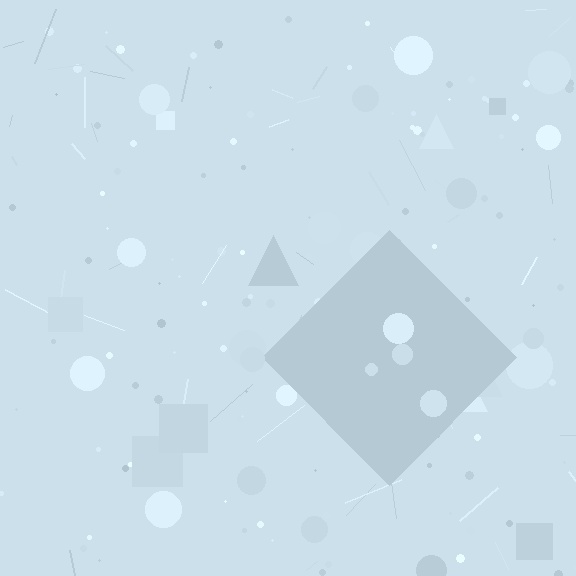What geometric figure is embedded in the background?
A diamond is embedded in the background.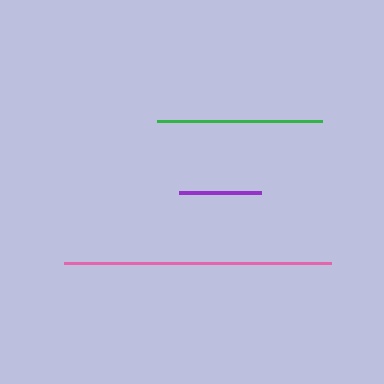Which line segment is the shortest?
The purple line is the shortest at approximately 83 pixels.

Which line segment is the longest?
The pink line is the longest at approximately 267 pixels.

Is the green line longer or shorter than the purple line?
The green line is longer than the purple line.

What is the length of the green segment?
The green segment is approximately 165 pixels long.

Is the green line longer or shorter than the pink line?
The pink line is longer than the green line.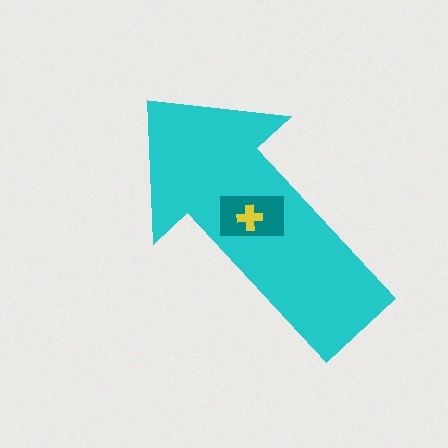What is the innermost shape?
The yellow cross.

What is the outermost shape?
The cyan arrow.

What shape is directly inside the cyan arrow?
The teal rectangle.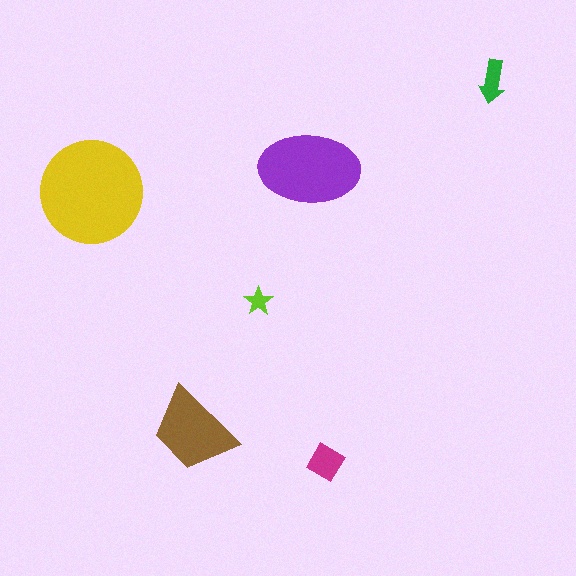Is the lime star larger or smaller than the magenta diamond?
Smaller.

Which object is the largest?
The yellow circle.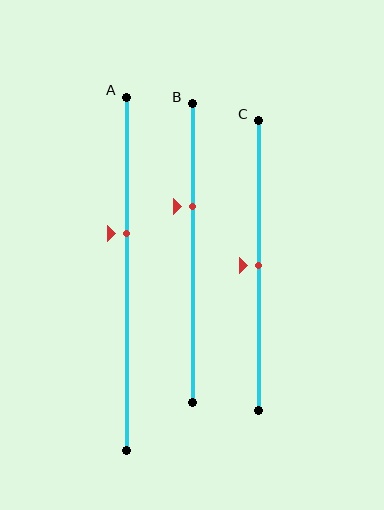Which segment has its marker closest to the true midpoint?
Segment C has its marker closest to the true midpoint.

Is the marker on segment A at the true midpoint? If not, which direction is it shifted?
No, the marker on segment A is shifted upward by about 11% of the segment length.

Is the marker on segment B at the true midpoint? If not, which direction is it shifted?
No, the marker on segment B is shifted upward by about 16% of the segment length.